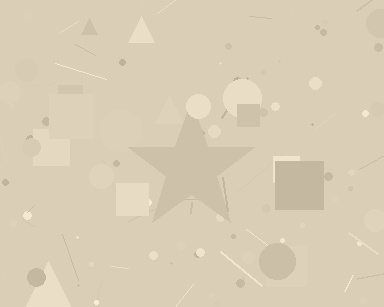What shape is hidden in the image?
A star is hidden in the image.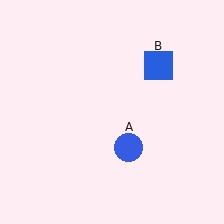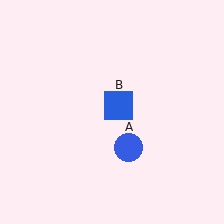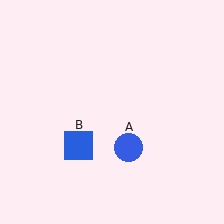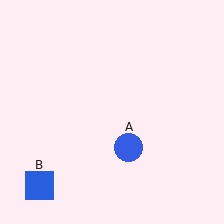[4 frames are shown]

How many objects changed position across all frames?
1 object changed position: blue square (object B).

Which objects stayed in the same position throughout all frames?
Blue circle (object A) remained stationary.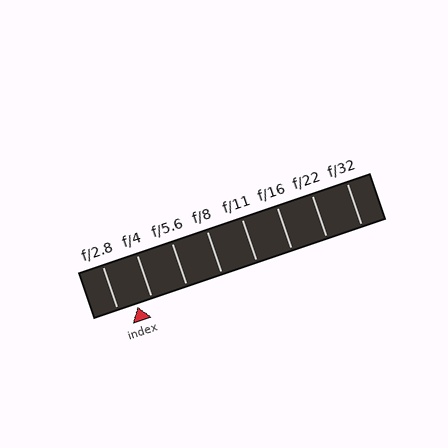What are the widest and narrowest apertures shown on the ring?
The widest aperture shown is f/2.8 and the narrowest is f/32.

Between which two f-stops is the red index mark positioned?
The index mark is between f/2.8 and f/4.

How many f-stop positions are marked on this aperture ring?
There are 8 f-stop positions marked.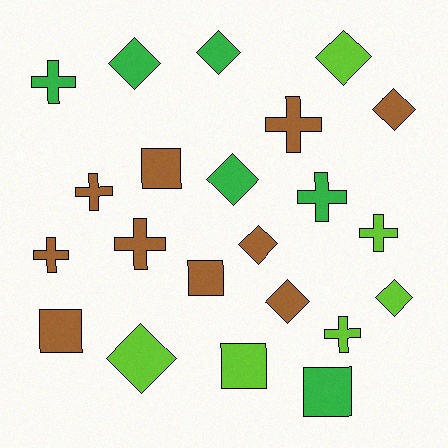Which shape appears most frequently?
Diamond, with 9 objects.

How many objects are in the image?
There are 22 objects.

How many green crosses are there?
There are 2 green crosses.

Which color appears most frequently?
Brown, with 10 objects.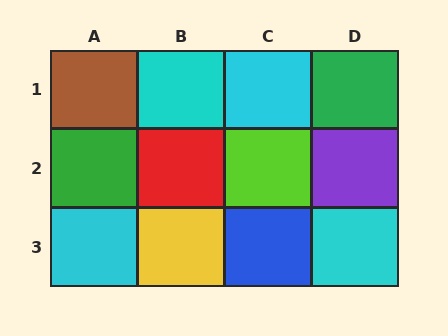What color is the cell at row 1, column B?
Cyan.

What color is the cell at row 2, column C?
Lime.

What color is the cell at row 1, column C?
Cyan.